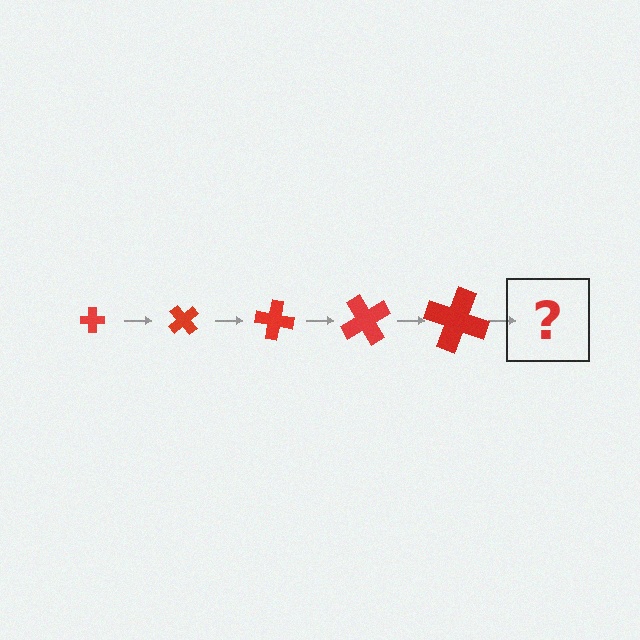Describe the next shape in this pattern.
It should be a cross, larger than the previous one and rotated 250 degrees from the start.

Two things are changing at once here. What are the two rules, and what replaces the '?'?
The two rules are that the cross grows larger each step and it rotates 50 degrees each step. The '?' should be a cross, larger than the previous one and rotated 250 degrees from the start.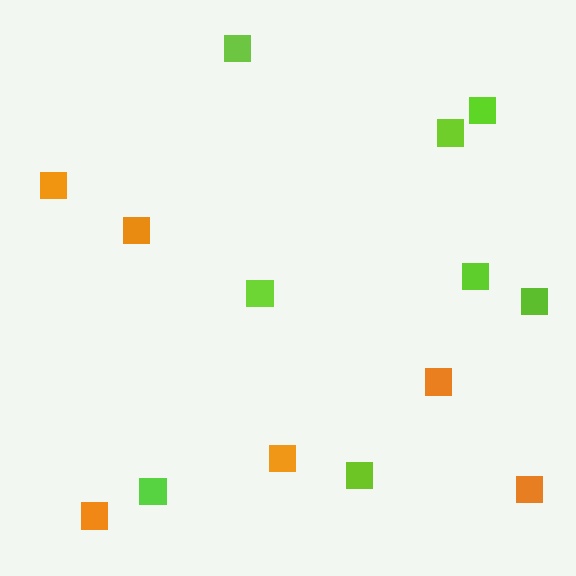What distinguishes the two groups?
There are 2 groups: one group of lime squares (8) and one group of orange squares (6).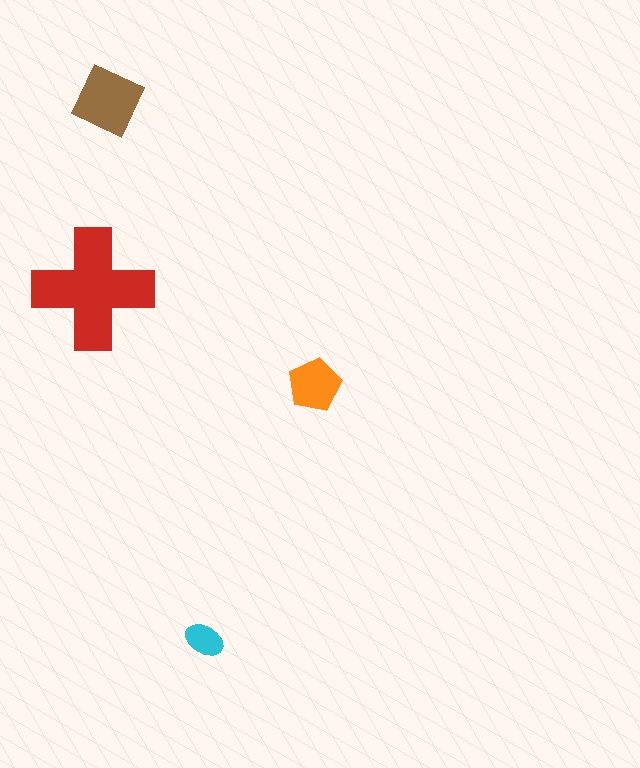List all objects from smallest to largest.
The cyan ellipse, the orange pentagon, the brown diamond, the red cross.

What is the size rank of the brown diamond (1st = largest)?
2nd.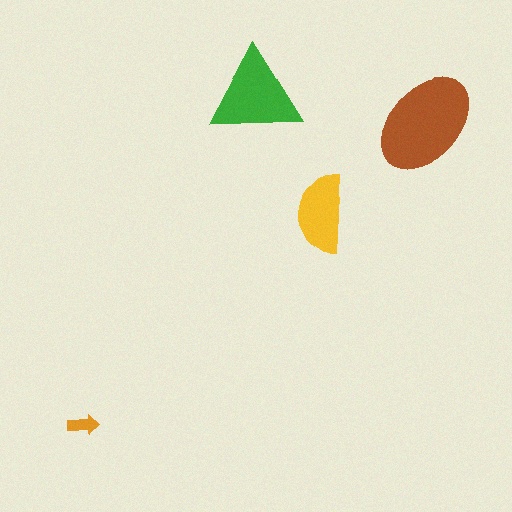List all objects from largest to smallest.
The brown ellipse, the green triangle, the yellow semicircle, the orange arrow.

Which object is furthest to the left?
The orange arrow is leftmost.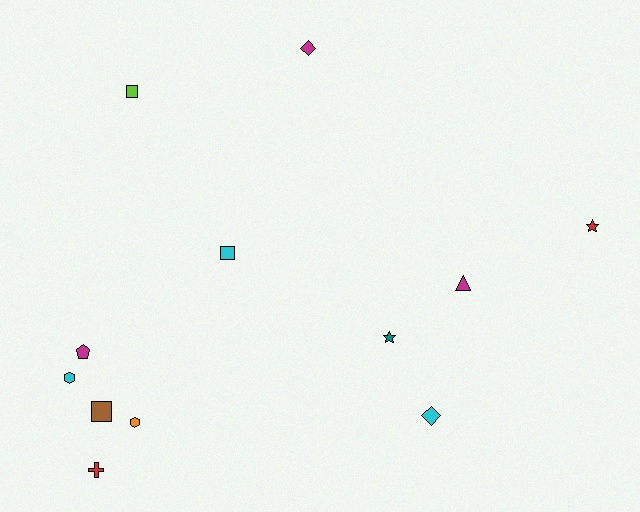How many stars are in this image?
There are 2 stars.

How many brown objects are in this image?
There is 1 brown object.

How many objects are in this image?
There are 12 objects.